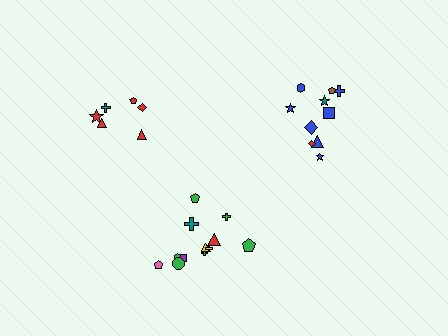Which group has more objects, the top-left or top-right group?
The top-right group.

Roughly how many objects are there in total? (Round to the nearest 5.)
Roughly 30 objects in total.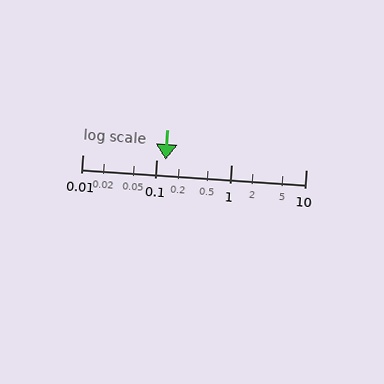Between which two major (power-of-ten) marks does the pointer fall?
The pointer is between 0.1 and 1.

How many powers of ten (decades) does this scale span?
The scale spans 3 decades, from 0.01 to 10.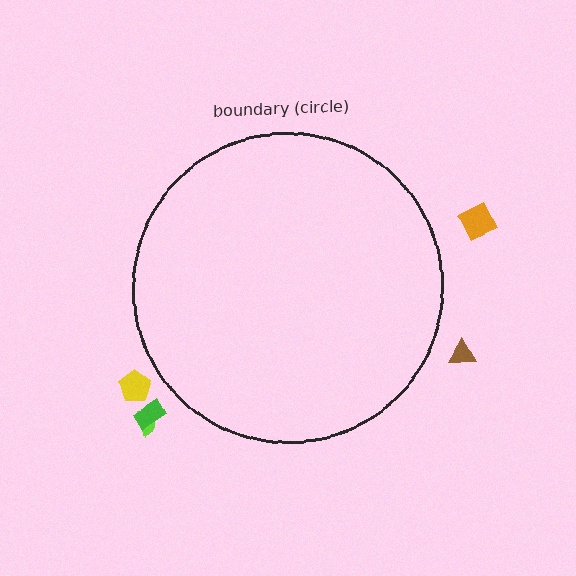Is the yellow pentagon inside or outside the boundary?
Outside.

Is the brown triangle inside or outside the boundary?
Outside.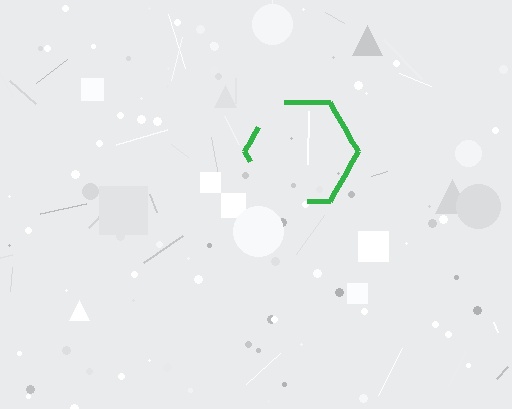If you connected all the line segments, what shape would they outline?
They would outline a hexagon.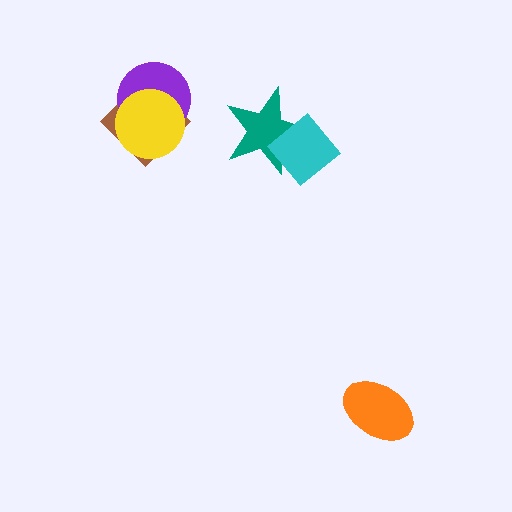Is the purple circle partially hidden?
Yes, it is partially covered by another shape.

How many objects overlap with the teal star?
1 object overlaps with the teal star.